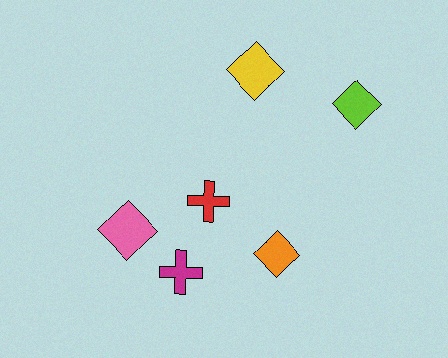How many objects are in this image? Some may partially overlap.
There are 6 objects.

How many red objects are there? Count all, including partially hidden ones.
There is 1 red object.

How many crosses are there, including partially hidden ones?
There are 2 crosses.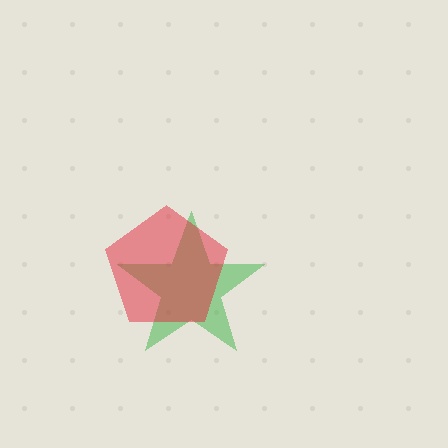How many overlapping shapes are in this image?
There are 2 overlapping shapes in the image.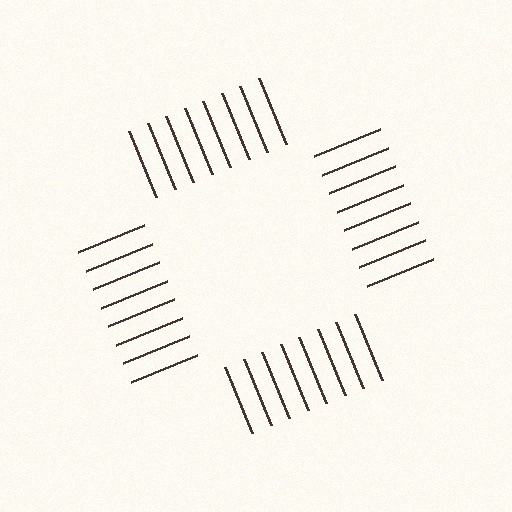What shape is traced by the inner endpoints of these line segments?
An illusory square — the line segments terminate on its edges but no continuous stroke is drawn.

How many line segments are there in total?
32 — 8 along each of the 4 edges.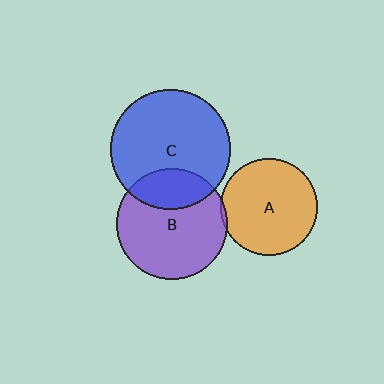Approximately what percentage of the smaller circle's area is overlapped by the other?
Approximately 5%.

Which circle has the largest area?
Circle C (blue).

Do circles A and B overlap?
Yes.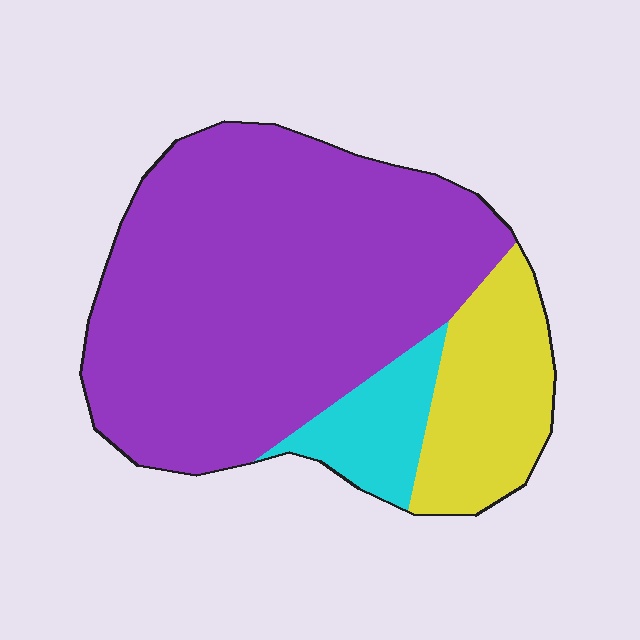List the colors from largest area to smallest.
From largest to smallest: purple, yellow, cyan.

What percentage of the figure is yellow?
Yellow covers 19% of the figure.